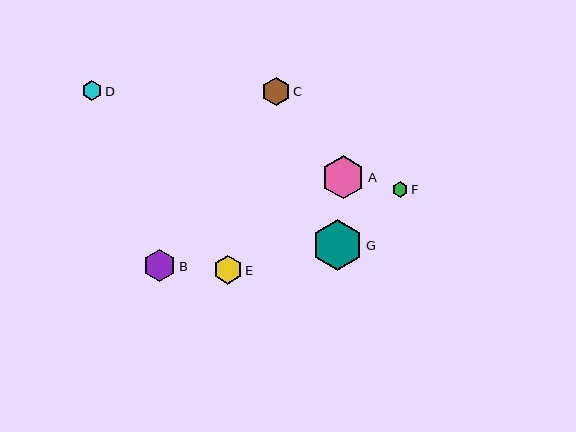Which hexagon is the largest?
Hexagon G is the largest with a size of approximately 51 pixels.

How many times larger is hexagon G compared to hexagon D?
Hexagon G is approximately 2.6 times the size of hexagon D.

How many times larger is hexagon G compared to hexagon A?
Hexagon G is approximately 1.2 times the size of hexagon A.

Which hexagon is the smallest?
Hexagon F is the smallest with a size of approximately 16 pixels.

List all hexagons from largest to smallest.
From largest to smallest: G, A, B, E, C, D, F.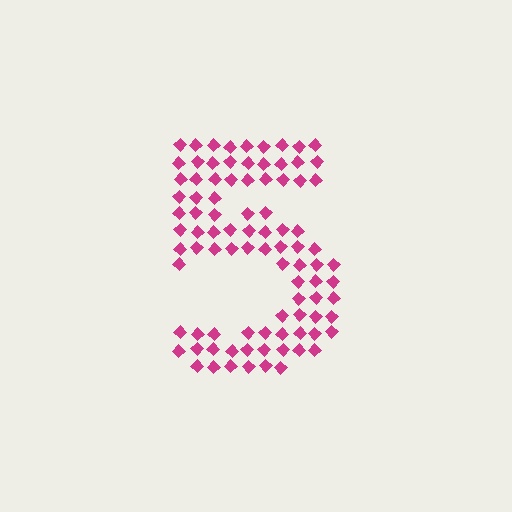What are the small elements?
The small elements are diamonds.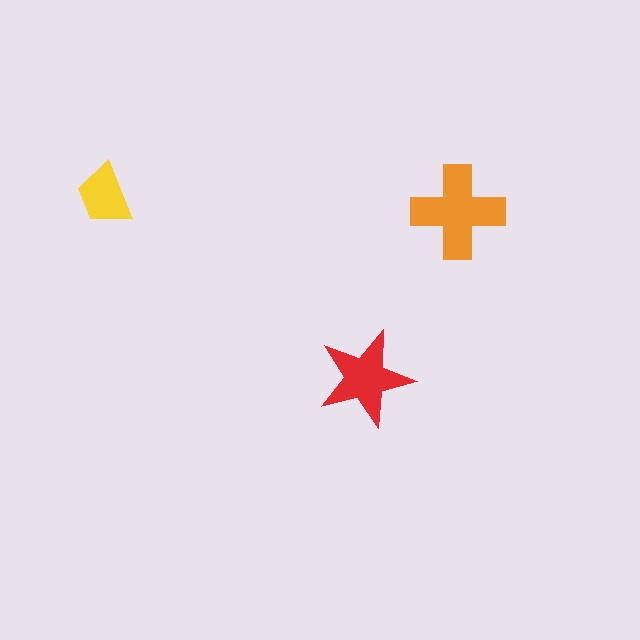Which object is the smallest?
The yellow trapezoid.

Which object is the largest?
The orange cross.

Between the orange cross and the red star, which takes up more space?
The orange cross.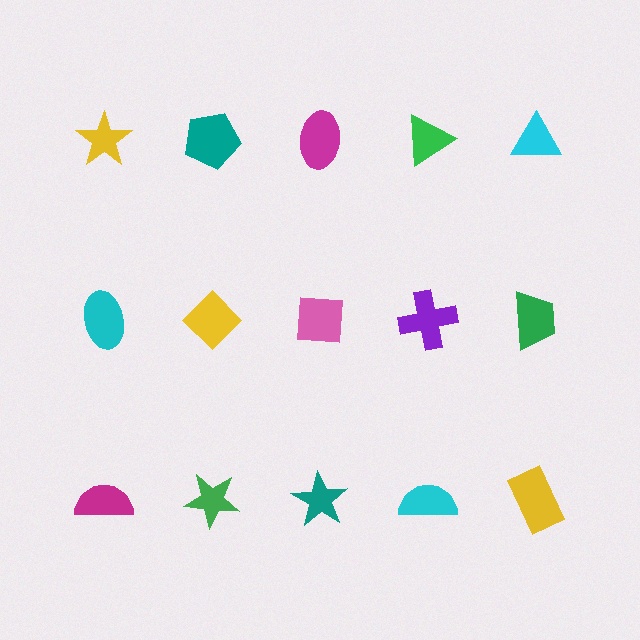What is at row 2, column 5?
A green trapezoid.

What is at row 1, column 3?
A magenta ellipse.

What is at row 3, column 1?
A magenta semicircle.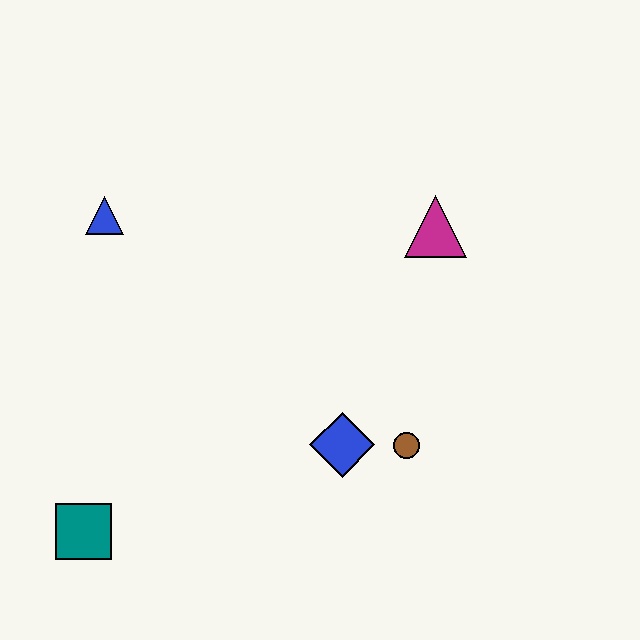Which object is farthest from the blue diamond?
The blue triangle is farthest from the blue diamond.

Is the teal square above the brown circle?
No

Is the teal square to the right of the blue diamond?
No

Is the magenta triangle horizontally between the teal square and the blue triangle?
No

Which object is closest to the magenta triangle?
The brown circle is closest to the magenta triangle.